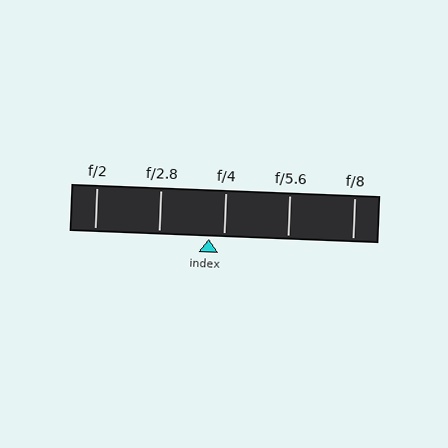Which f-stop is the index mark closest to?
The index mark is closest to f/4.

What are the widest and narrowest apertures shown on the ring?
The widest aperture shown is f/2 and the narrowest is f/8.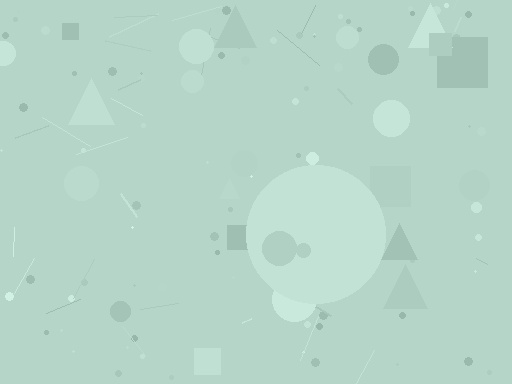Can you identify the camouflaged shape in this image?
The camouflaged shape is a circle.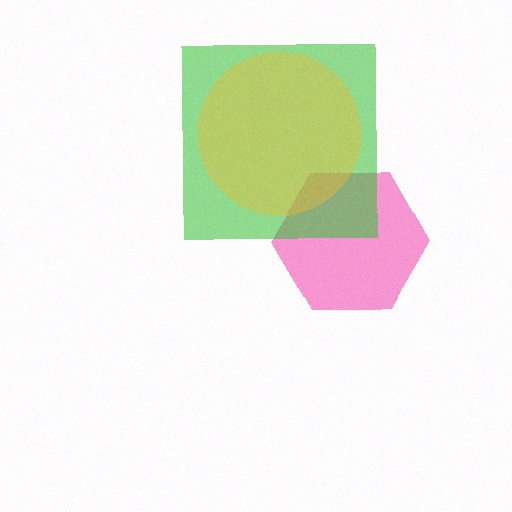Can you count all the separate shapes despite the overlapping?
Yes, there are 3 separate shapes.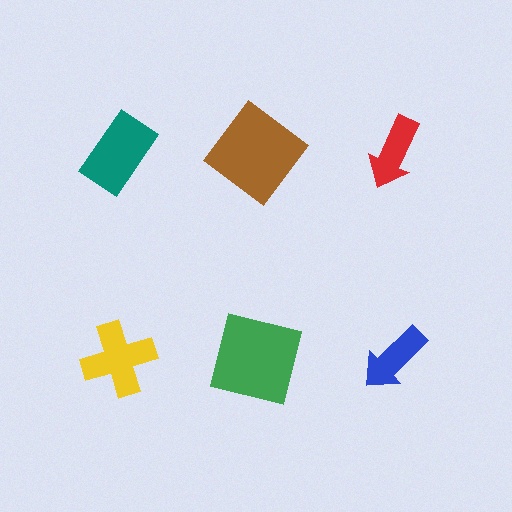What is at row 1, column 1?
A teal rectangle.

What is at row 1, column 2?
A brown diamond.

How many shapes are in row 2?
3 shapes.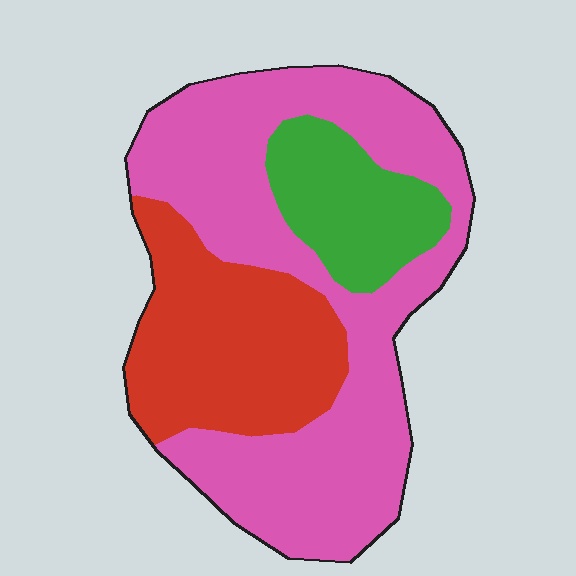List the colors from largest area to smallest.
From largest to smallest: pink, red, green.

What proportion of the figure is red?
Red covers around 30% of the figure.